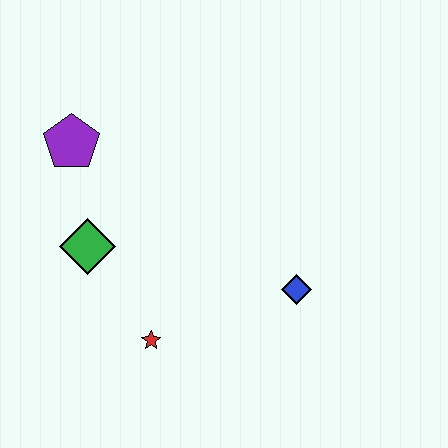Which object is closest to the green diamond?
The purple pentagon is closest to the green diamond.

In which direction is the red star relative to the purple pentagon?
The red star is below the purple pentagon.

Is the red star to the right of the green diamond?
Yes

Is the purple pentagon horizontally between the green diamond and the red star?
No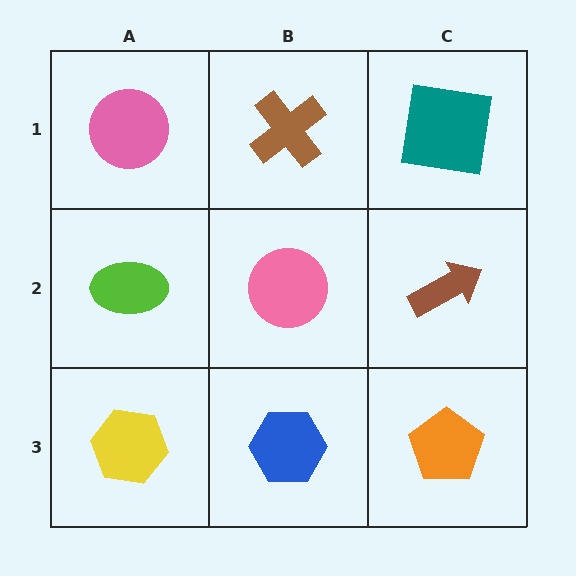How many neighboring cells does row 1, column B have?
3.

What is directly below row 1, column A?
A lime ellipse.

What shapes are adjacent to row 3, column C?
A brown arrow (row 2, column C), a blue hexagon (row 3, column B).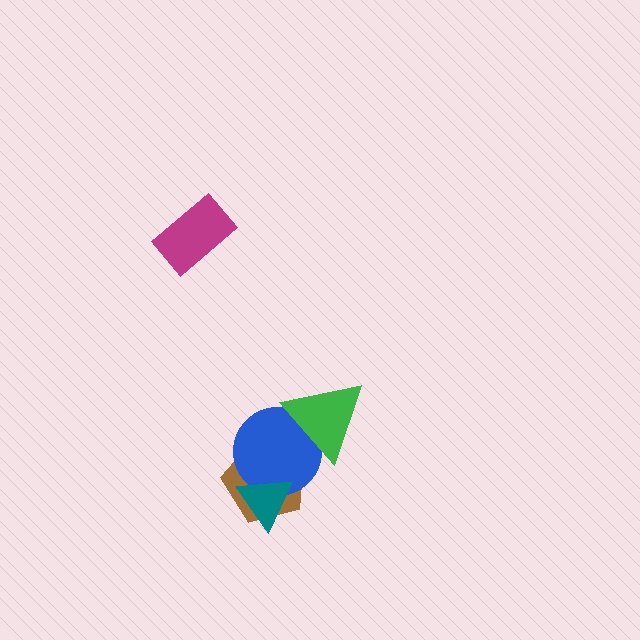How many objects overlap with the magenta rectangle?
0 objects overlap with the magenta rectangle.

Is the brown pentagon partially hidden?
Yes, it is partially covered by another shape.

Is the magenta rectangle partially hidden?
No, no other shape covers it.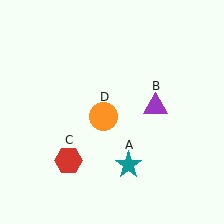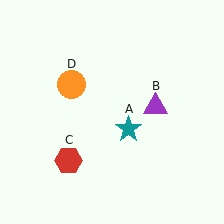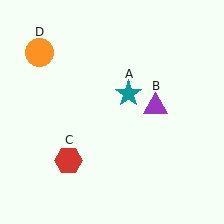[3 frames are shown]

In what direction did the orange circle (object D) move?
The orange circle (object D) moved up and to the left.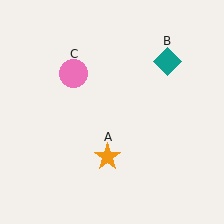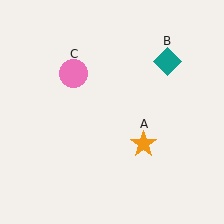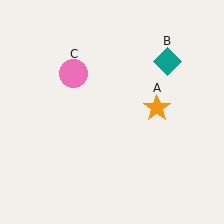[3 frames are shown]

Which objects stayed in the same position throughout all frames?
Teal diamond (object B) and pink circle (object C) remained stationary.